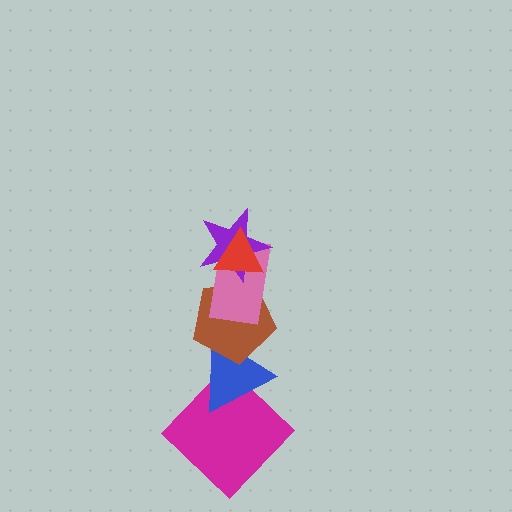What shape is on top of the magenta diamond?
The blue triangle is on top of the magenta diamond.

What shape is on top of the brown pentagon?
The pink rectangle is on top of the brown pentagon.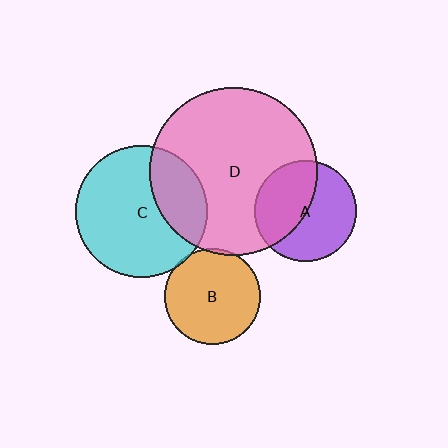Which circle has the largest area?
Circle D (pink).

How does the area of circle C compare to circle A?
Approximately 1.7 times.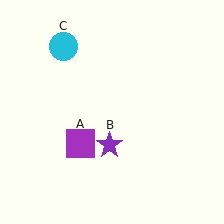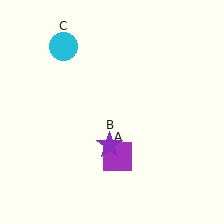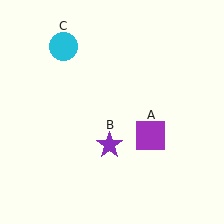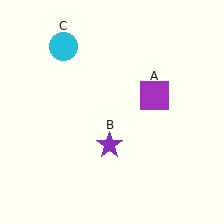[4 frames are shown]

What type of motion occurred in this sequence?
The purple square (object A) rotated counterclockwise around the center of the scene.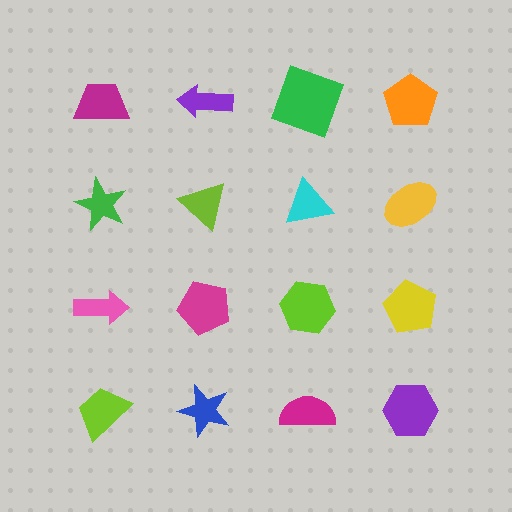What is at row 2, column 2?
A lime triangle.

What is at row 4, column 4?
A purple hexagon.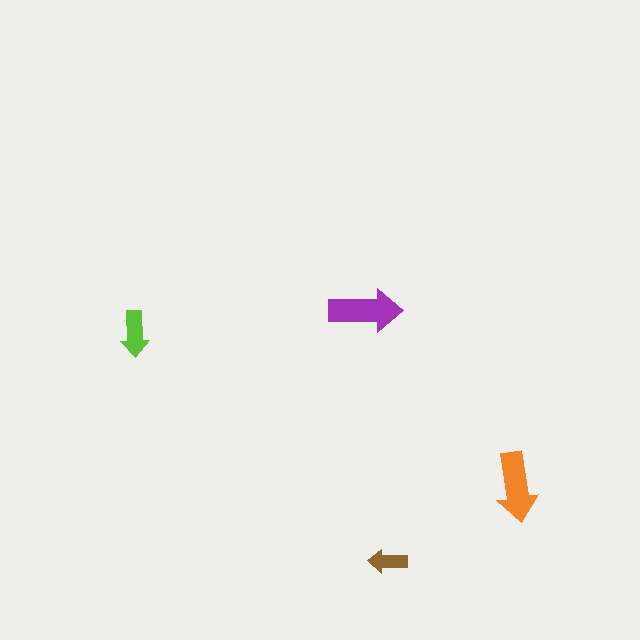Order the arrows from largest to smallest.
the purple one, the orange one, the lime one, the brown one.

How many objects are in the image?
There are 4 objects in the image.